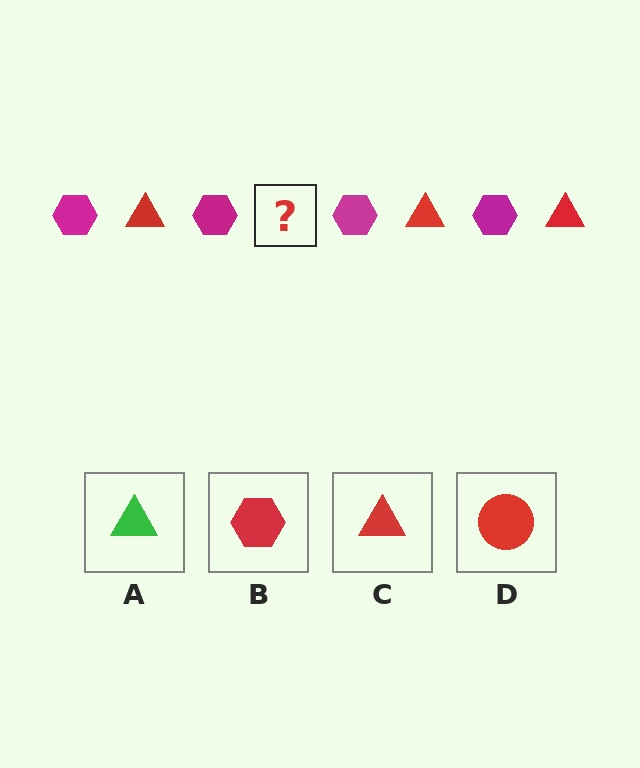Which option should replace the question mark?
Option C.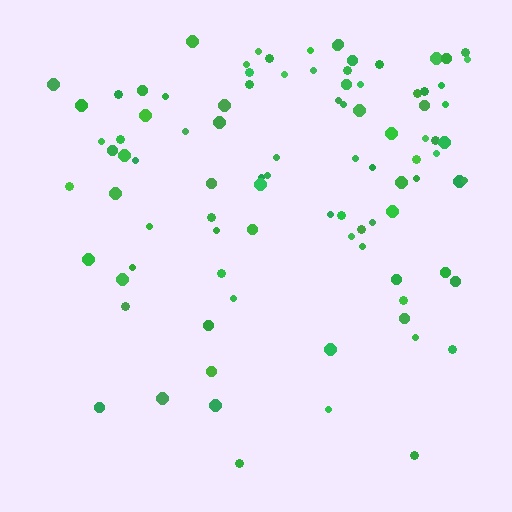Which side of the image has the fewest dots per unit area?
The bottom.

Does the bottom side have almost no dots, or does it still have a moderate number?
Still a moderate number, just noticeably fewer than the top.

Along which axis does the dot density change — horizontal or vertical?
Vertical.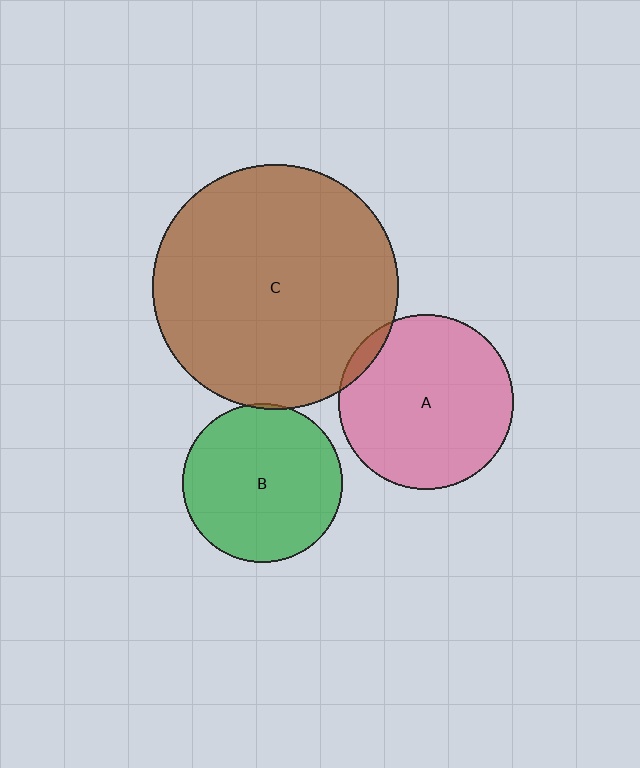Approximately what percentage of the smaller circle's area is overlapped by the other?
Approximately 5%.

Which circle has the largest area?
Circle C (brown).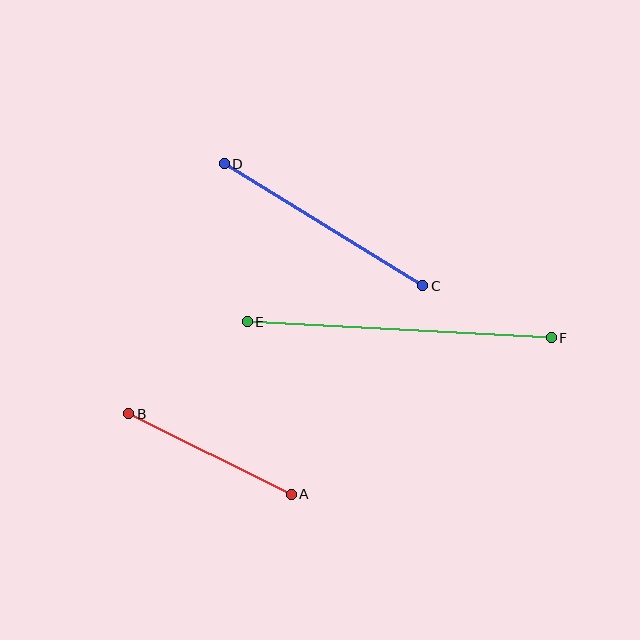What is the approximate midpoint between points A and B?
The midpoint is at approximately (210, 454) pixels.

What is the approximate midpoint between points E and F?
The midpoint is at approximately (399, 330) pixels.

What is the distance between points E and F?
The distance is approximately 304 pixels.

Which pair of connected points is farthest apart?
Points E and F are farthest apart.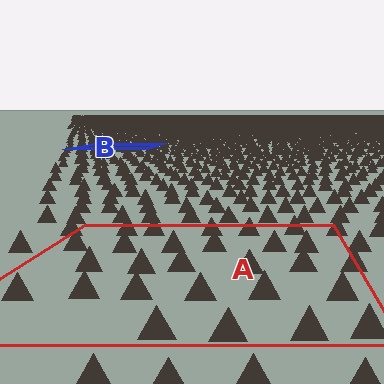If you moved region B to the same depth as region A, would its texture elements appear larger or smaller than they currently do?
They would appear larger. At a closer depth, the same texture elements are projected at a bigger on-screen size.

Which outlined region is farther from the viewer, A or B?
Region B is farther from the viewer — the texture elements inside it appear smaller and more densely packed.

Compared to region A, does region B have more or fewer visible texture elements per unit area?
Region B has more texture elements per unit area — they are packed more densely because it is farther away.